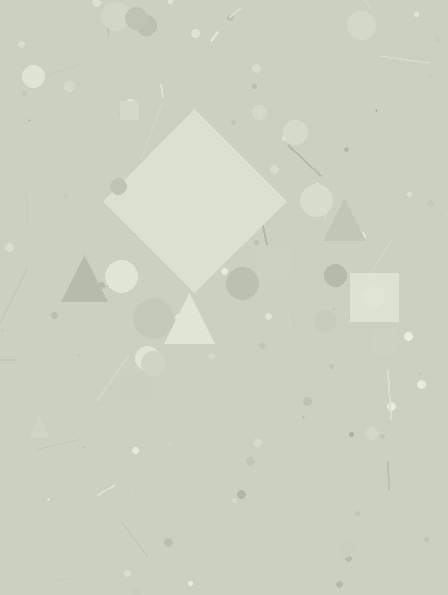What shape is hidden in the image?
A diamond is hidden in the image.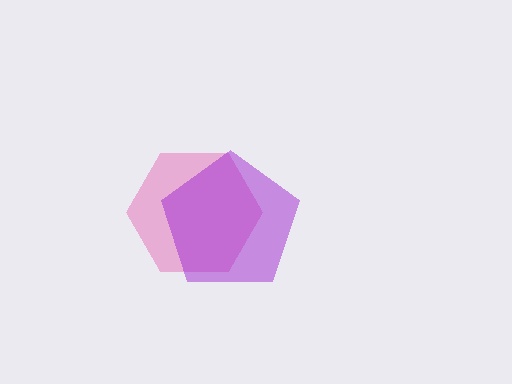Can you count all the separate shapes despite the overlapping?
Yes, there are 2 separate shapes.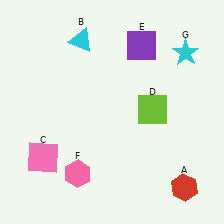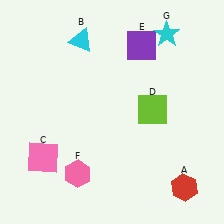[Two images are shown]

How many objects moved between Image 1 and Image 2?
1 object moved between the two images.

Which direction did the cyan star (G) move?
The cyan star (G) moved left.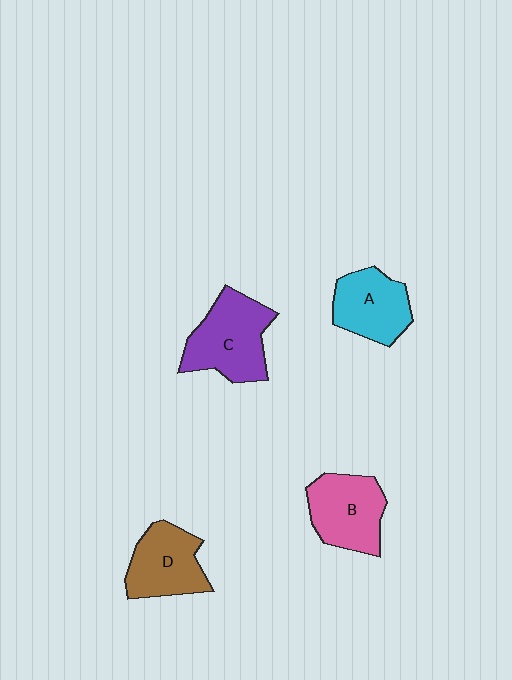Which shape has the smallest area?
Shape A (cyan).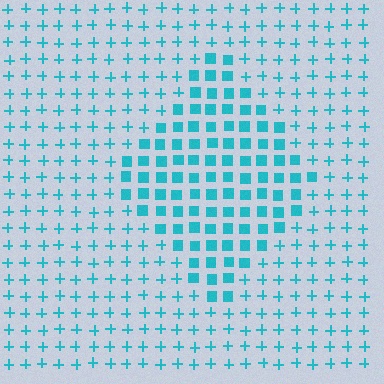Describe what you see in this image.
The image is filled with small cyan elements arranged in a uniform grid. A diamond-shaped region contains squares, while the surrounding area contains plus signs. The boundary is defined purely by the change in element shape.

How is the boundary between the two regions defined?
The boundary is defined by a change in element shape: squares inside vs. plus signs outside. All elements share the same color and spacing.